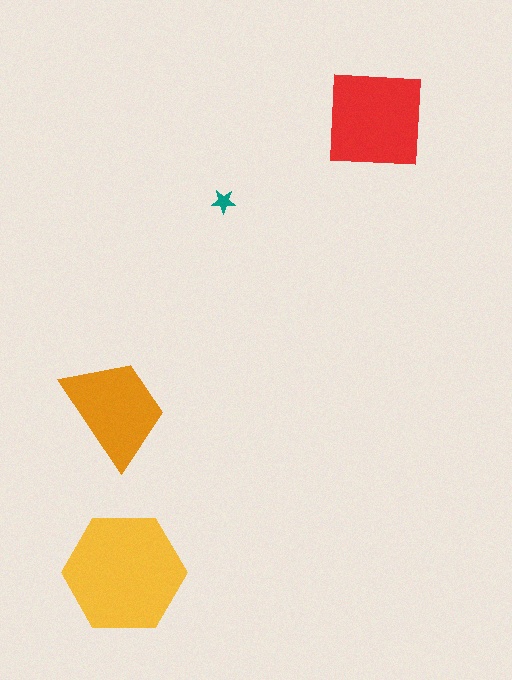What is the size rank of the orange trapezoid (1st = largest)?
3rd.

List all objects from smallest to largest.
The teal star, the orange trapezoid, the red square, the yellow hexagon.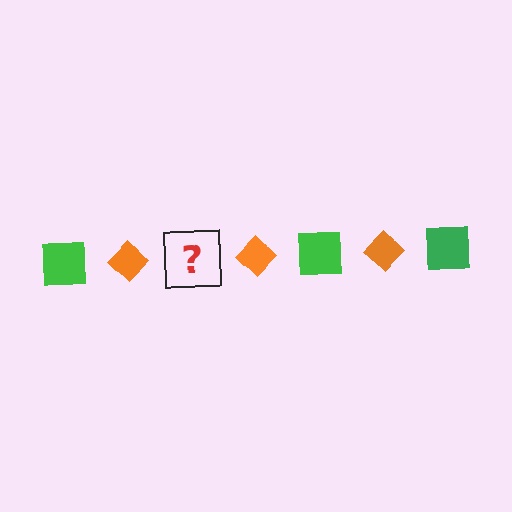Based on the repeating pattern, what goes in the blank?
The blank should be a green square.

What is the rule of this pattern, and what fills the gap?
The rule is that the pattern alternates between green square and orange diamond. The gap should be filled with a green square.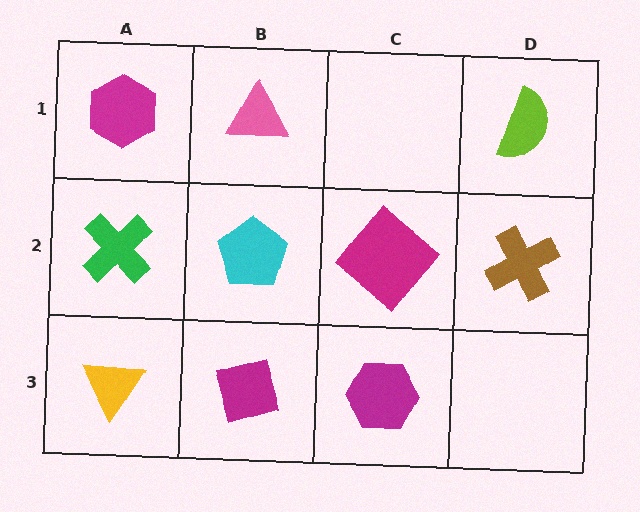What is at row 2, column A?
A green cross.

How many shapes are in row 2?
4 shapes.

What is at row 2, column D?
A brown cross.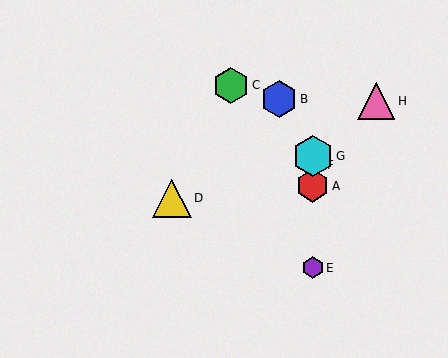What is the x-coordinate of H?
Object H is at x≈376.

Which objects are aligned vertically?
Objects A, E, F, G are aligned vertically.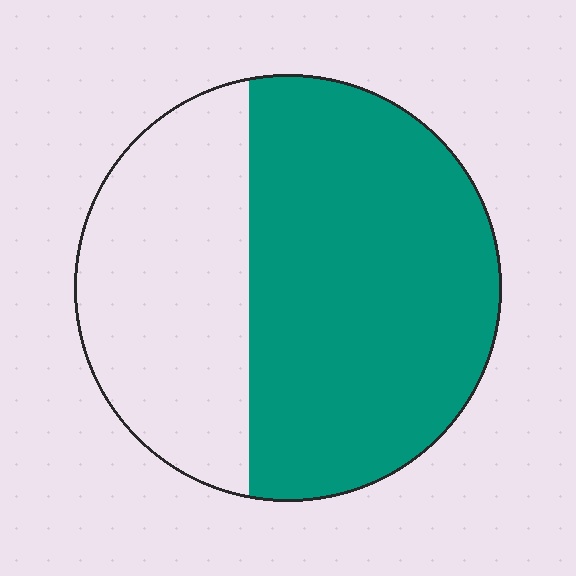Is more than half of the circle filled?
Yes.